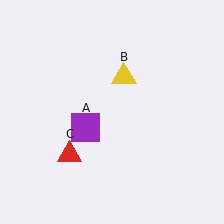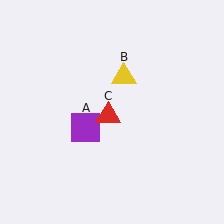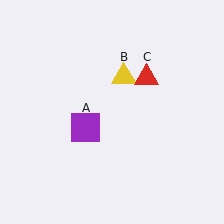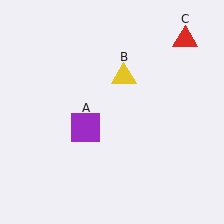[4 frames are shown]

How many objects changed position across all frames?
1 object changed position: red triangle (object C).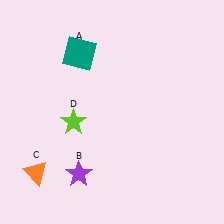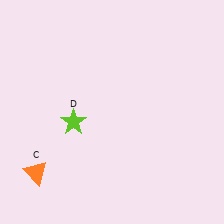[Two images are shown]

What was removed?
The teal square (A), the purple star (B) were removed in Image 2.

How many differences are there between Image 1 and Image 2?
There are 2 differences between the two images.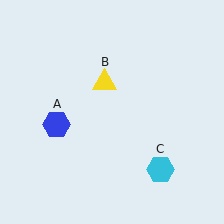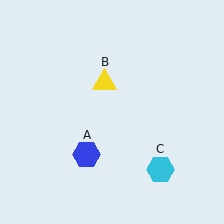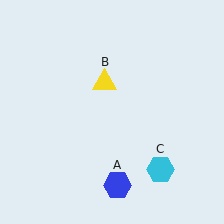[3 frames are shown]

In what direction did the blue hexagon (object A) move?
The blue hexagon (object A) moved down and to the right.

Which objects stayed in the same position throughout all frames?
Yellow triangle (object B) and cyan hexagon (object C) remained stationary.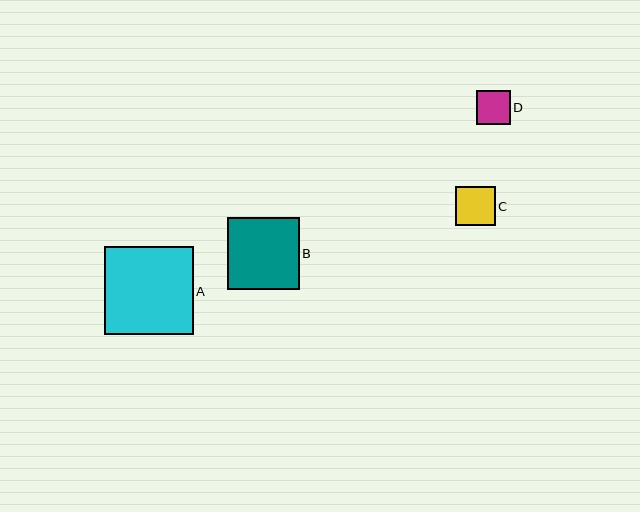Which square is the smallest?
Square D is the smallest with a size of approximately 34 pixels.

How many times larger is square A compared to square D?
Square A is approximately 2.6 times the size of square D.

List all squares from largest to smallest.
From largest to smallest: A, B, C, D.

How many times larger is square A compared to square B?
Square A is approximately 1.2 times the size of square B.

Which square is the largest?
Square A is the largest with a size of approximately 88 pixels.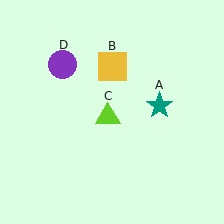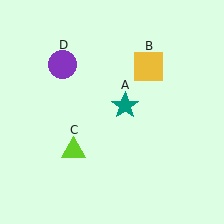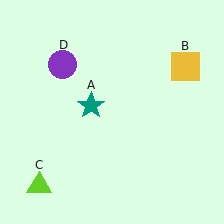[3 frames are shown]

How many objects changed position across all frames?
3 objects changed position: teal star (object A), yellow square (object B), lime triangle (object C).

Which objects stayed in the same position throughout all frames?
Purple circle (object D) remained stationary.